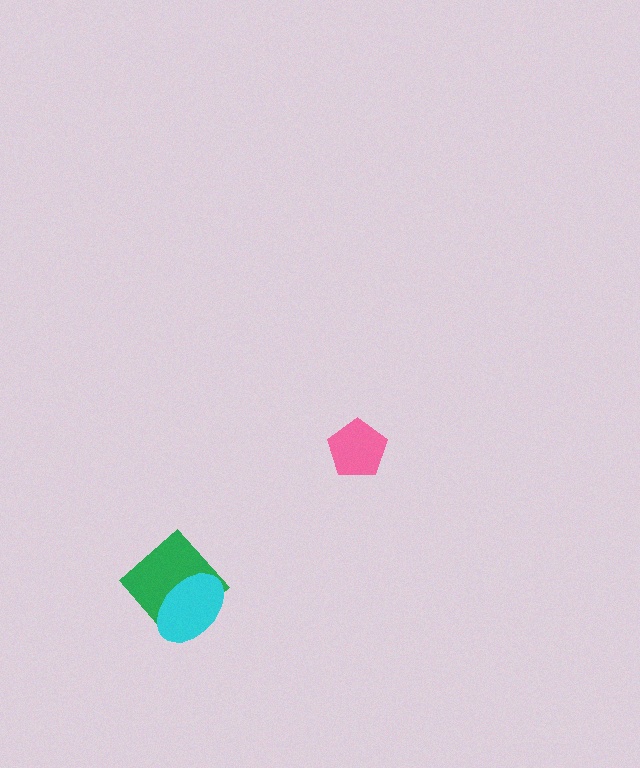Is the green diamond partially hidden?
Yes, it is partially covered by another shape.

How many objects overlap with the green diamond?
1 object overlaps with the green diamond.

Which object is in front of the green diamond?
The cyan ellipse is in front of the green diamond.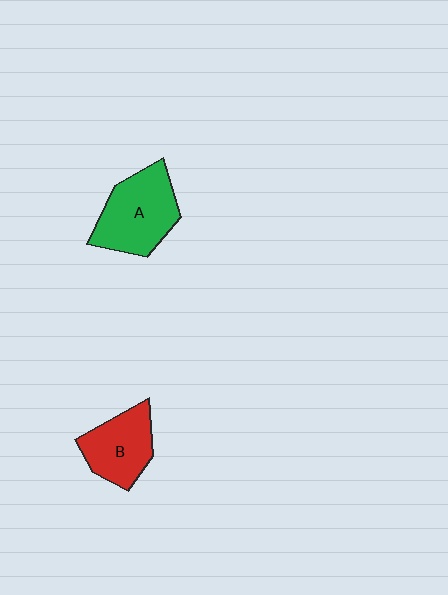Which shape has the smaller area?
Shape B (red).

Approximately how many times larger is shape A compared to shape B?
Approximately 1.3 times.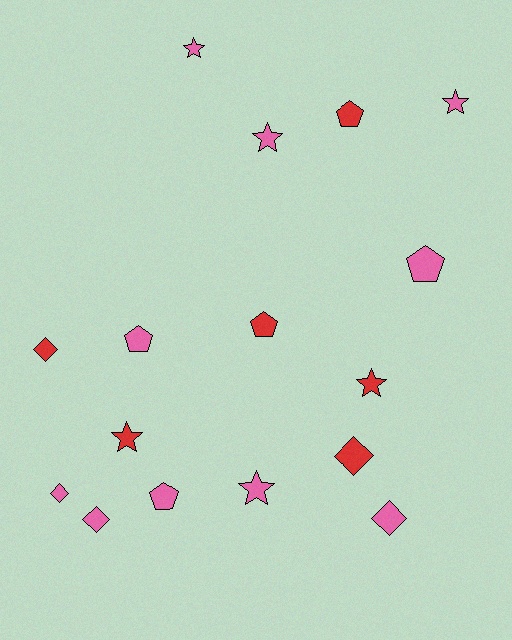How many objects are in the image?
There are 16 objects.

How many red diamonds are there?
There are 2 red diamonds.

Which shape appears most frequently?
Star, with 6 objects.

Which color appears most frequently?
Pink, with 10 objects.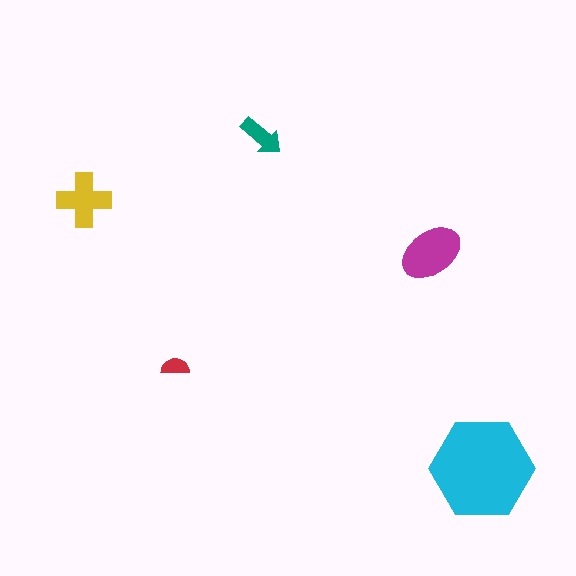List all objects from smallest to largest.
The red semicircle, the teal arrow, the yellow cross, the magenta ellipse, the cyan hexagon.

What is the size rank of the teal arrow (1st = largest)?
4th.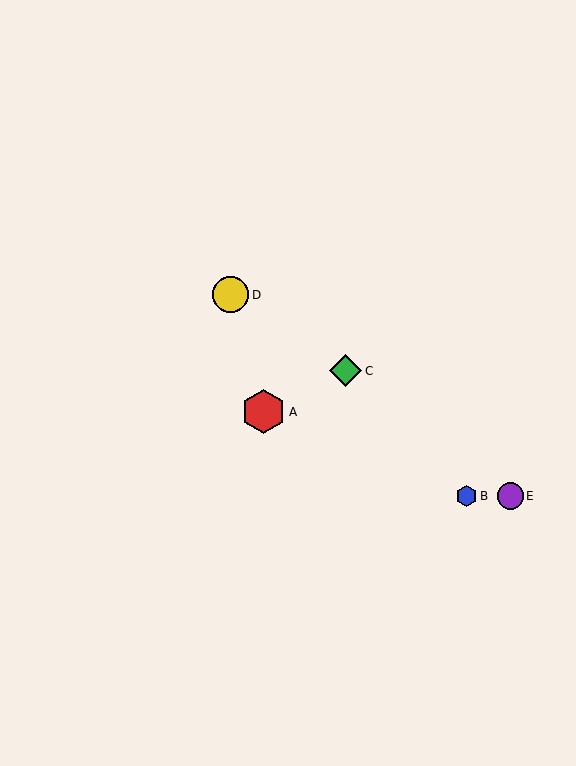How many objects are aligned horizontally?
2 objects (B, E) are aligned horizontally.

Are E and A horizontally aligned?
No, E is at y≈496 and A is at y≈412.